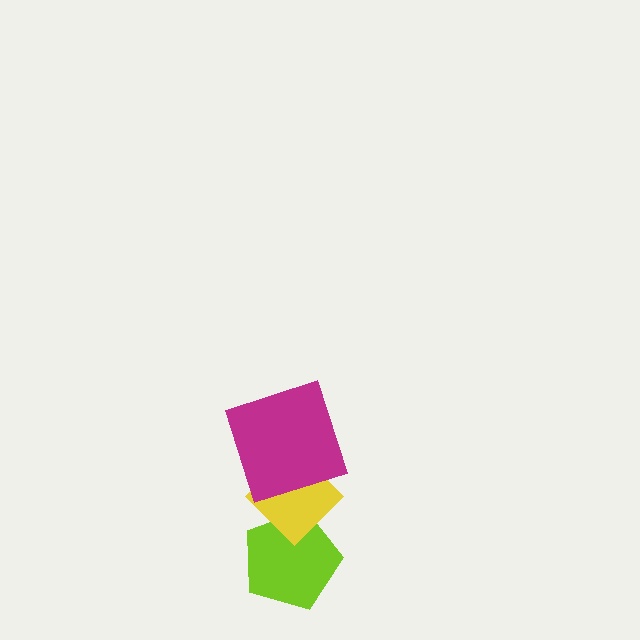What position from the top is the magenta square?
The magenta square is 1st from the top.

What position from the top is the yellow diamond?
The yellow diamond is 2nd from the top.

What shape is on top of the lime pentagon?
The yellow diamond is on top of the lime pentagon.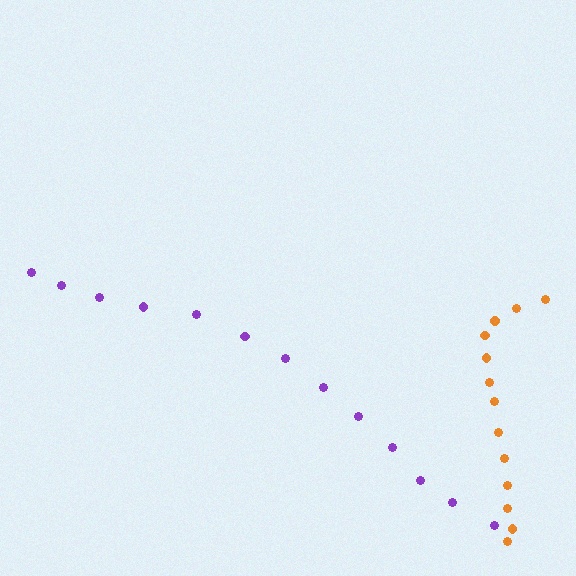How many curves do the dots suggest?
There are 2 distinct paths.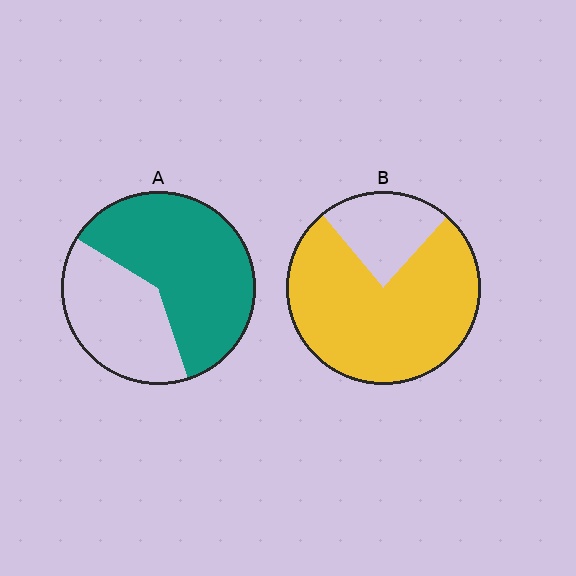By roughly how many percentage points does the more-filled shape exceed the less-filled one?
By roughly 15 percentage points (B over A).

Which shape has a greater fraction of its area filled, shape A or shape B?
Shape B.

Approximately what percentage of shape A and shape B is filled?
A is approximately 60% and B is approximately 80%.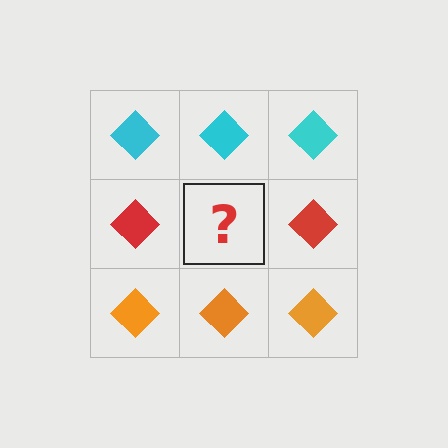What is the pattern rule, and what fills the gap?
The rule is that each row has a consistent color. The gap should be filled with a red diamond.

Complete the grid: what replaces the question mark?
The question mark should be replaced with a red diamond.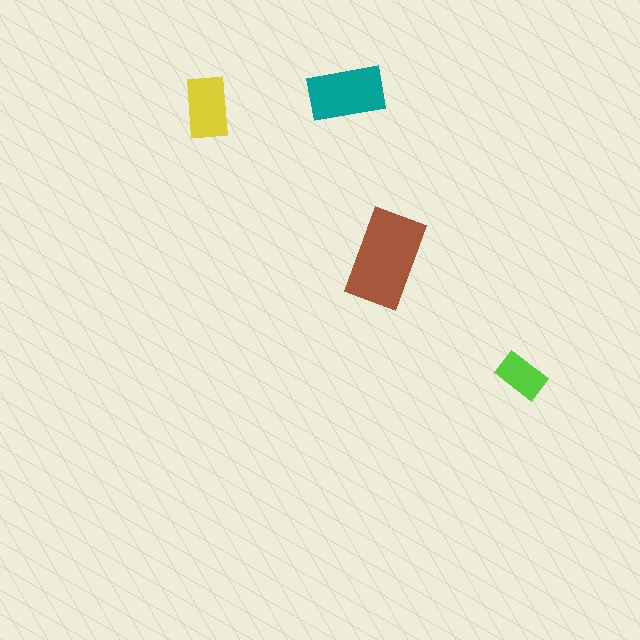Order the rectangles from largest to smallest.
the brown one, the teal one, the yellow one, the lime one.